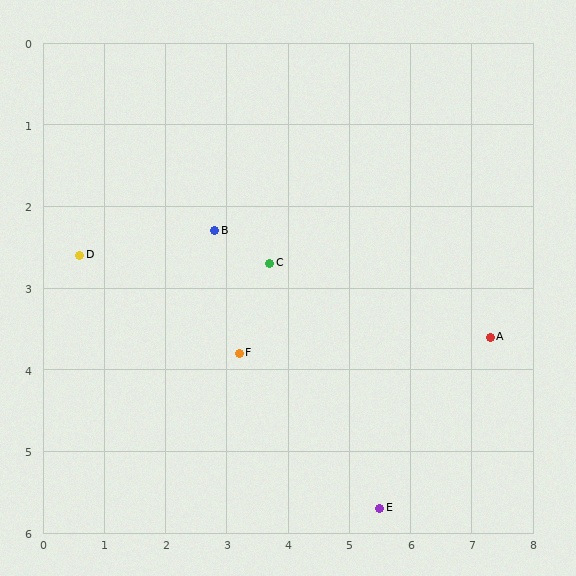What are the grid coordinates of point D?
Point D is at approximately (0.6, 2.6).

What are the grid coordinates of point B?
Point B is at approximately (2.8, 2.3).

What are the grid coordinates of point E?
Point E is at approximately (5.5, 5.7).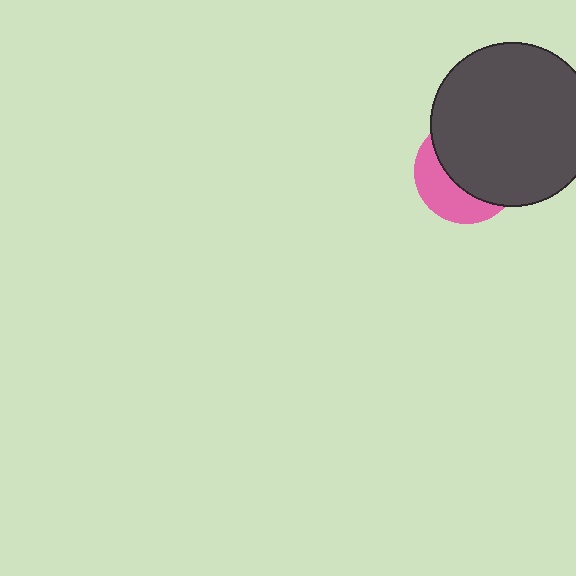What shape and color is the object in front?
The object in front is a dark gray circle.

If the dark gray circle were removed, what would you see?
You would see the complete pink circle.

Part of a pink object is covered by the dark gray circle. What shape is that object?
It is a circle.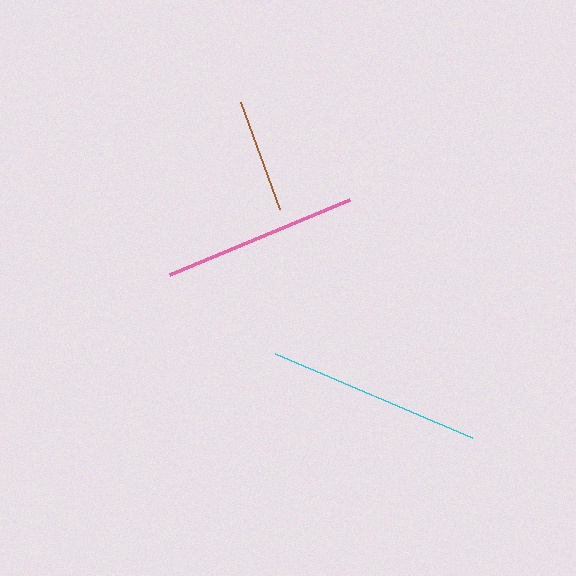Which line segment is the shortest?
The brown line is the shortest at approximately 114 pixels.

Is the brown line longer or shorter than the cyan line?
The cyan line is longer than the brown line.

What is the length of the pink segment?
The pink segment is approximately 195 pixels long.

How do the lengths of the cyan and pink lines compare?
The cyan and pink lines are approximately the same length.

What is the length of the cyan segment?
The cyan segment is approximately 214 pixels long.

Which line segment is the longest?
The cyan line is the longest at approximately 214 pixels.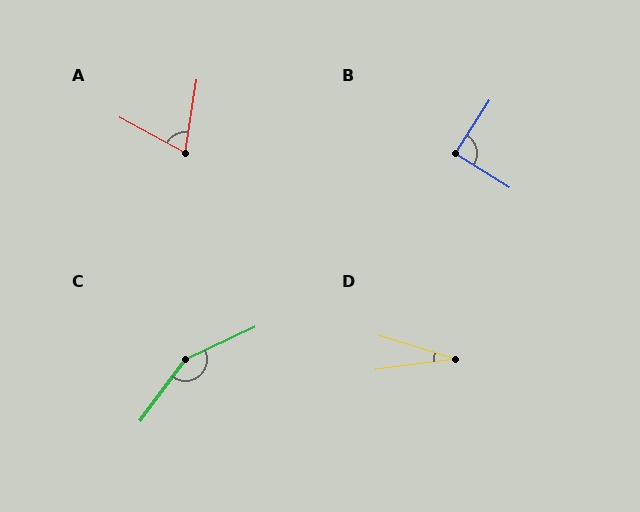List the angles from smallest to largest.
D (24°), A (70°), B (89°), C (151°).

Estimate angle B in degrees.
Approximately 89 degrees.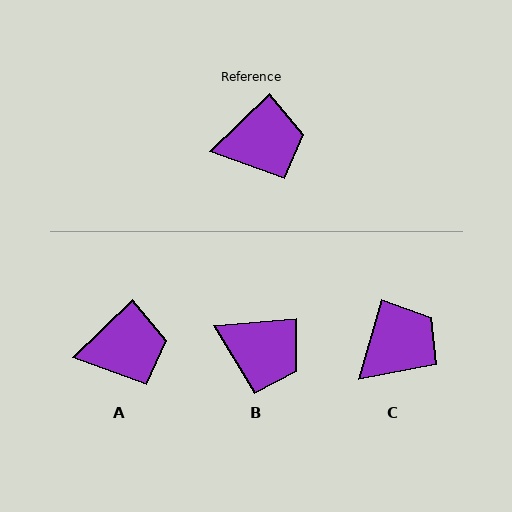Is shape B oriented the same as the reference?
No, it is off by about 39 degrees.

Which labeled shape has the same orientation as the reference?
A.